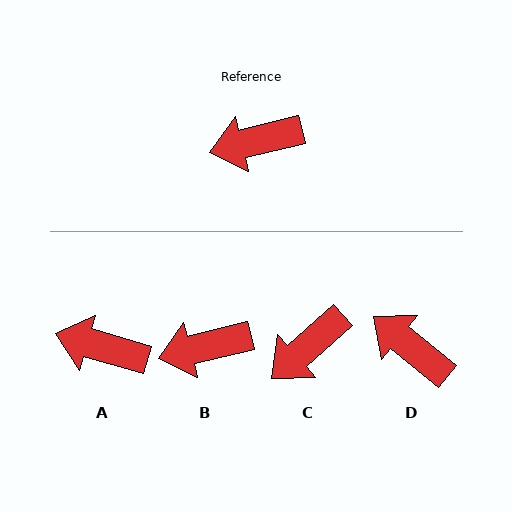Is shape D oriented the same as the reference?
No, it is off by about 53 degrees.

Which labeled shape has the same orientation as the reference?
B.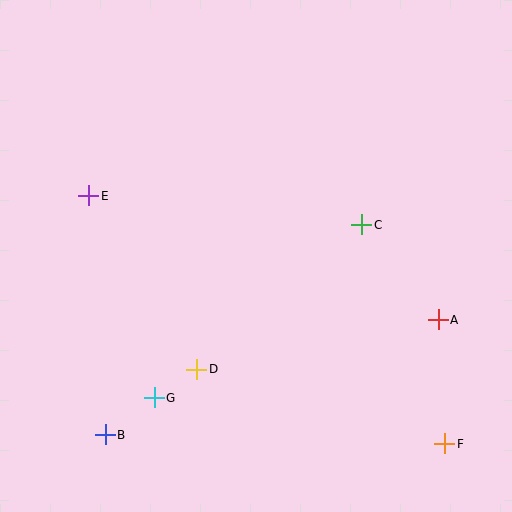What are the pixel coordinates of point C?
Point C is at (362, 225).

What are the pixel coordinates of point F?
Point F is at (445, 444).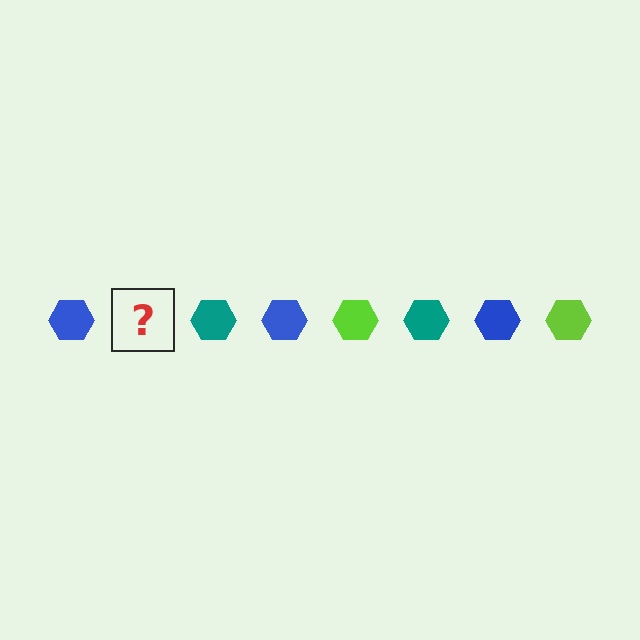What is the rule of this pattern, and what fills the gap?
The rule is that the pattern cycles through blue, lime, teal hexagons. The gap should be filled with a lime hexagon.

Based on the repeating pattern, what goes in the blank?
The blank should be a lime hexagon.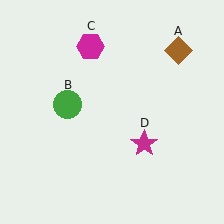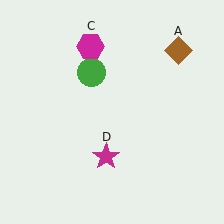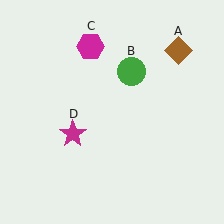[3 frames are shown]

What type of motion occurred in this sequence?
The green circle (object B), magenta star (object D) rotated clockwise around the center of the scene.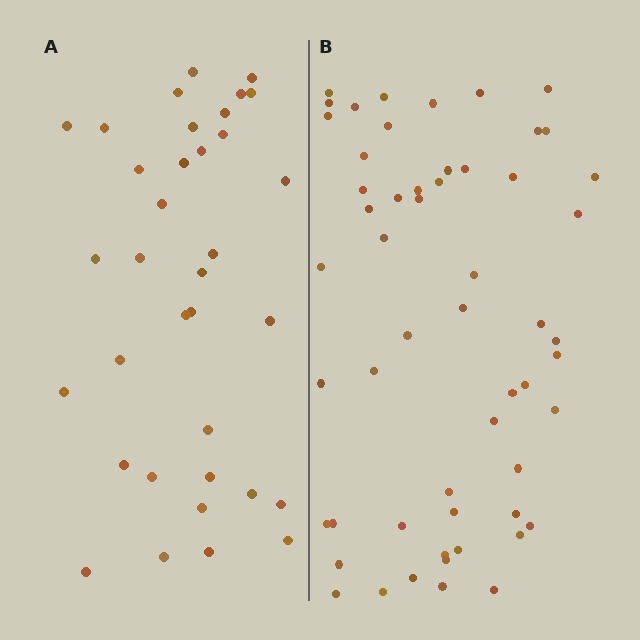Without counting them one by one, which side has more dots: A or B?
Region B (the right region) has more dots.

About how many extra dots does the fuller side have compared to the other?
Region B has approximately 20 more dots than region A.